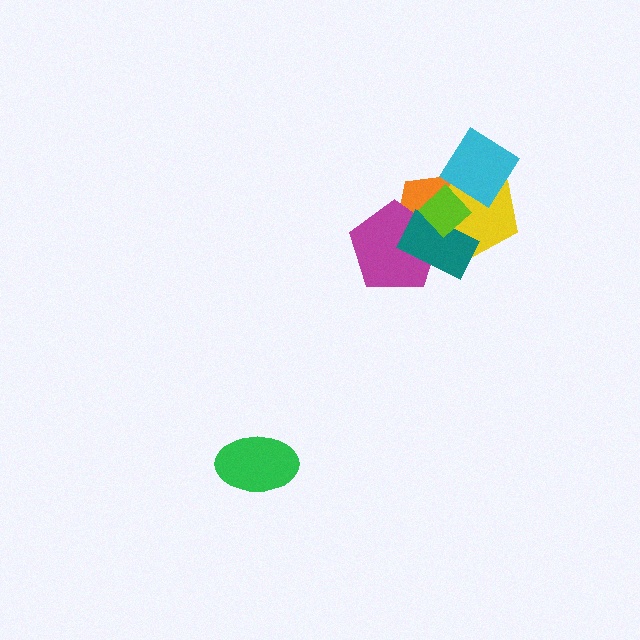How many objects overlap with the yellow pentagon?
4 objects overlap with the yellow pentagon.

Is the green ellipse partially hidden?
No, no other shape covers it.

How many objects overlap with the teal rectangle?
4 objects overlap with the teal rectangle.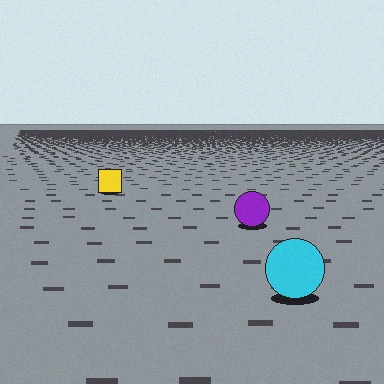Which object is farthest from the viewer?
The yellow square is farthest from the viewer. It appears smaller and the ground texture around it is denser.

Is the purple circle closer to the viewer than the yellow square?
Yes. The purple circle is closer — you can tell from the texture gradient: the ground texture is coarser near it.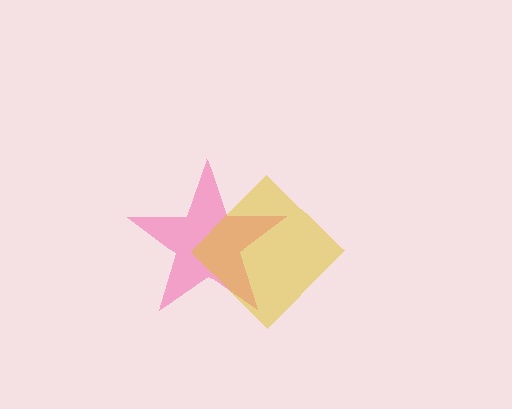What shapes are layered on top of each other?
The layered shapes are: a pink star, a yellow diamond.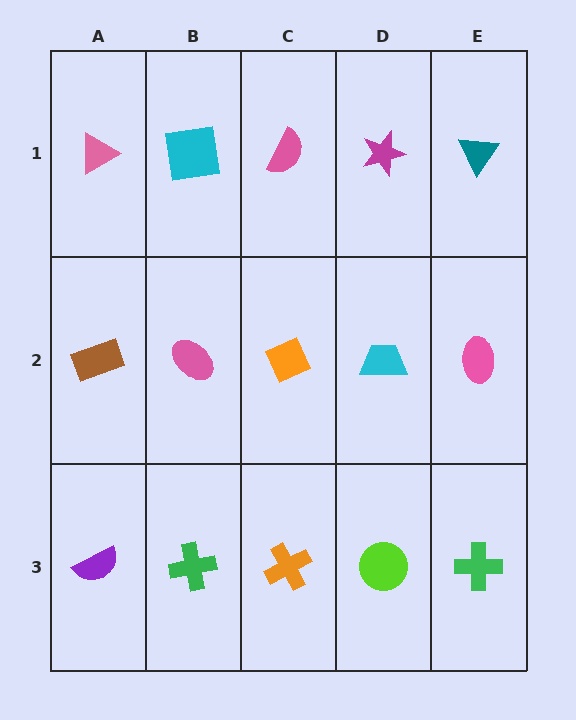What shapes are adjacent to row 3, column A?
A brown rectangle (row 2, column A), a green cross (row 3, column B).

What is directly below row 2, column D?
A lime circle.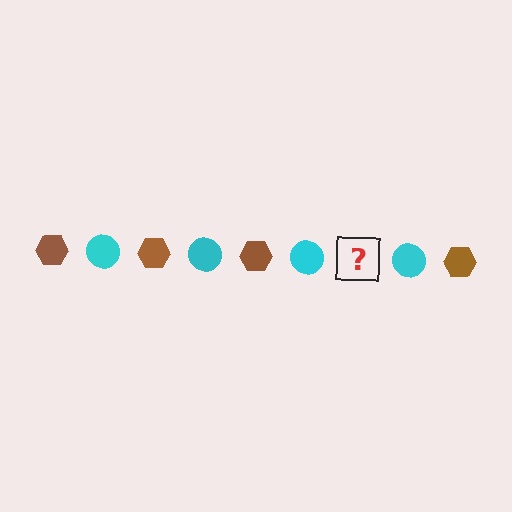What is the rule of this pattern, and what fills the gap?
The rule is that the pattern alternates between brown hexagon and cyan circle. The gap should be filled with a brown hexagon.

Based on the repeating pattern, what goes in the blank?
The blank should be a brown hexagon.